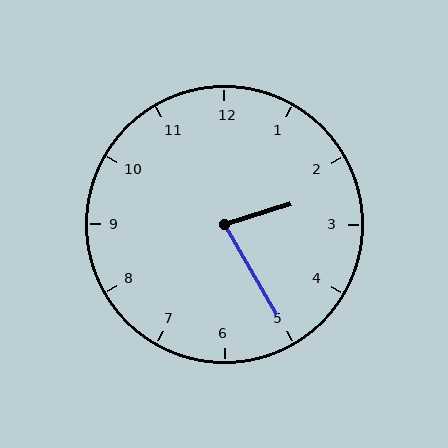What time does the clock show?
2:25.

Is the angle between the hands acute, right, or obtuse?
It is acute.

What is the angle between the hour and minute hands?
Approximately 78 degrees.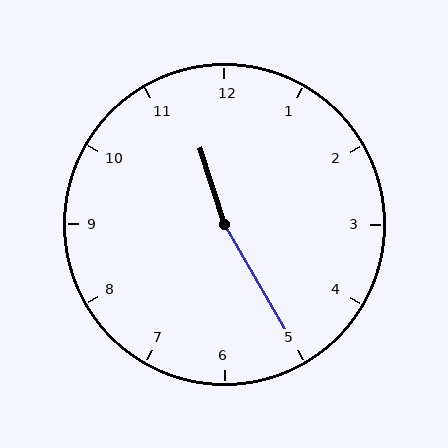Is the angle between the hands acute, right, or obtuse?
It is obtuse.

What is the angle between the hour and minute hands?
Approximately 168 degrees.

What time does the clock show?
11:25.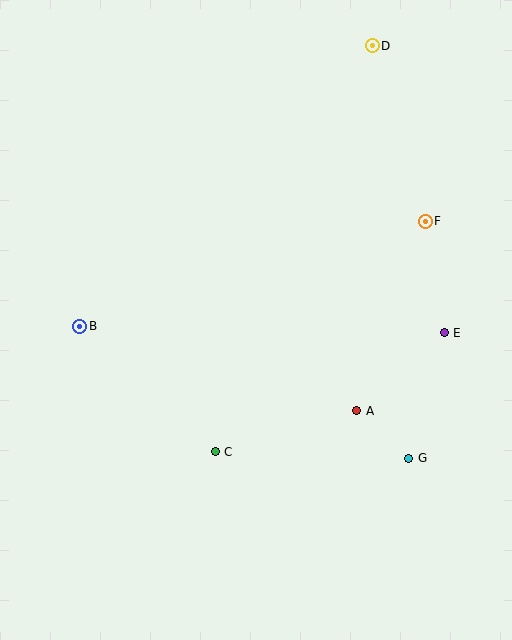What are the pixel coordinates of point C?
Point C is at (215, 452).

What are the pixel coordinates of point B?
Point B is at (80, 326).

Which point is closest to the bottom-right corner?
Point G is closest to the bottom-right corner.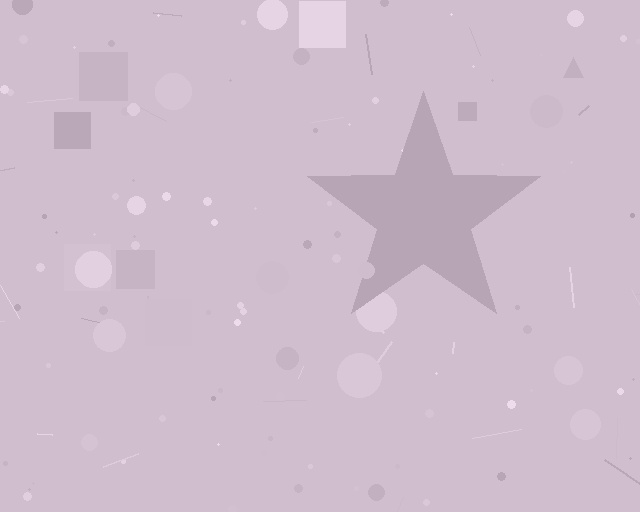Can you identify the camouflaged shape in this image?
The camouflaged shape is a star.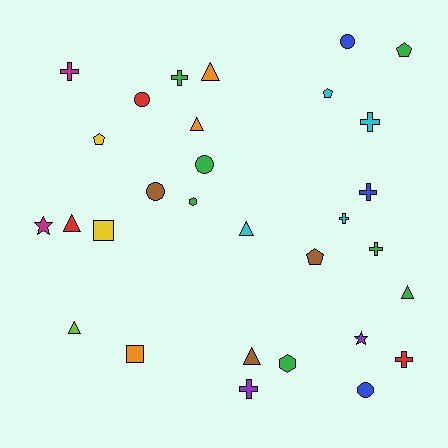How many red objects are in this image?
There are 3 red objects.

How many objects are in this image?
There are 30 objects.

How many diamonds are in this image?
There are no diamonds.